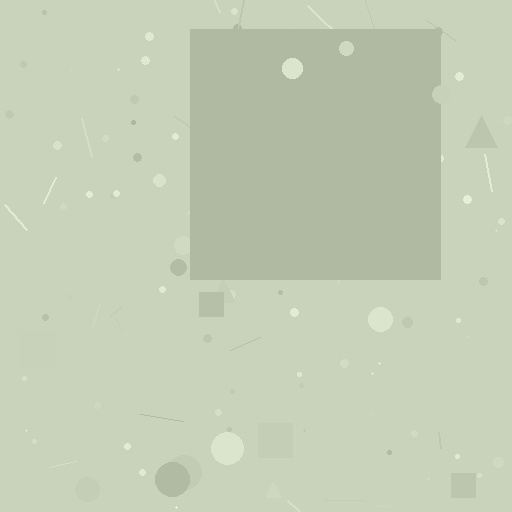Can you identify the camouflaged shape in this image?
The camouflaged shape is a square.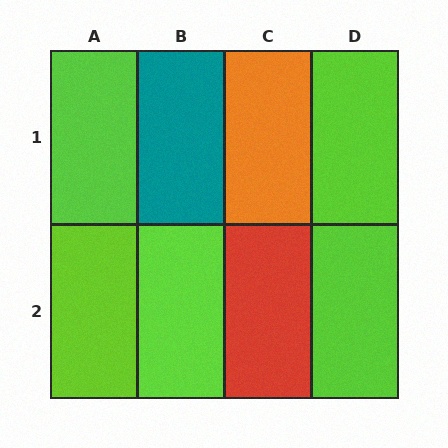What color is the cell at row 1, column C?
Orange.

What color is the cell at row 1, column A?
Lime.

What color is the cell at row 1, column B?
Teal.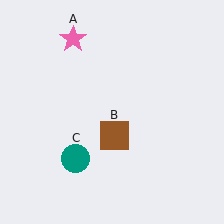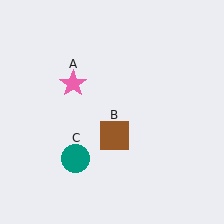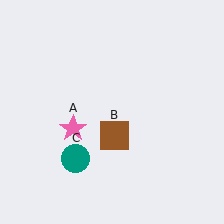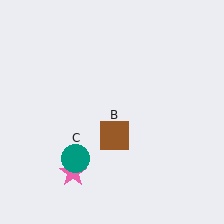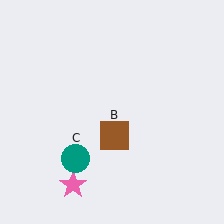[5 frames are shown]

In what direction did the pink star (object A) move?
The pink star (object A) moved down.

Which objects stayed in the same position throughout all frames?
Brown square (object B) and teal circle (object C) remained stationary.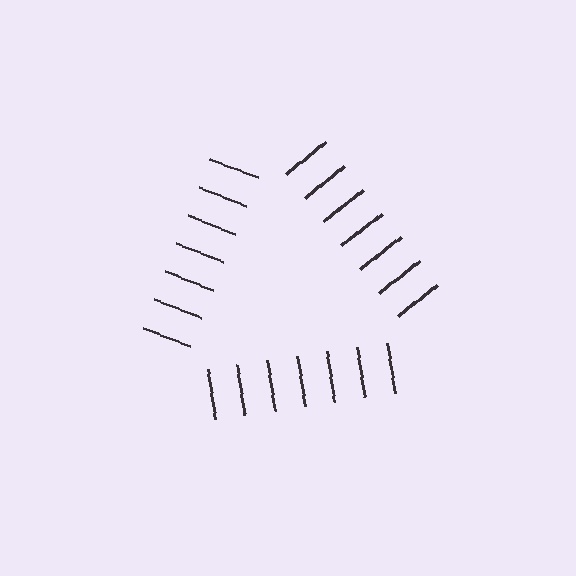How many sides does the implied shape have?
3 sides — the line-ends trace a triangle.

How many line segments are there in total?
21 — 7 along each of the 3 edges.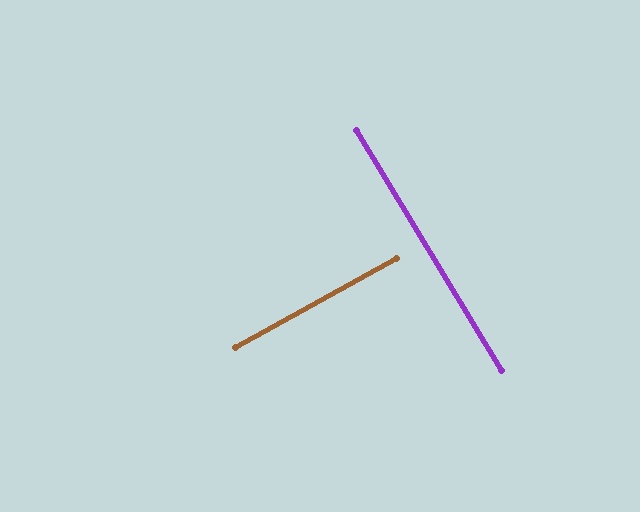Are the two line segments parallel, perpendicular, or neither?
Perpendicular — they meet at approximately 88°.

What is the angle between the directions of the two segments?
Approximately 88 degrees.